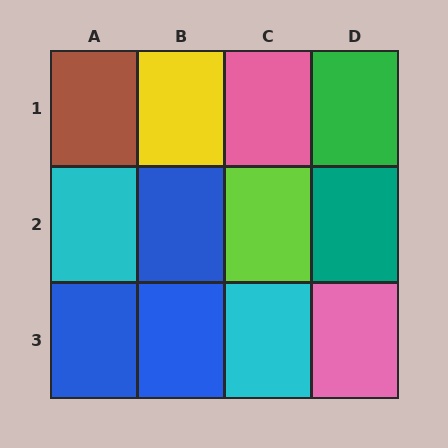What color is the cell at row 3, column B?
Blue.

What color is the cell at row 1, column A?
Brown.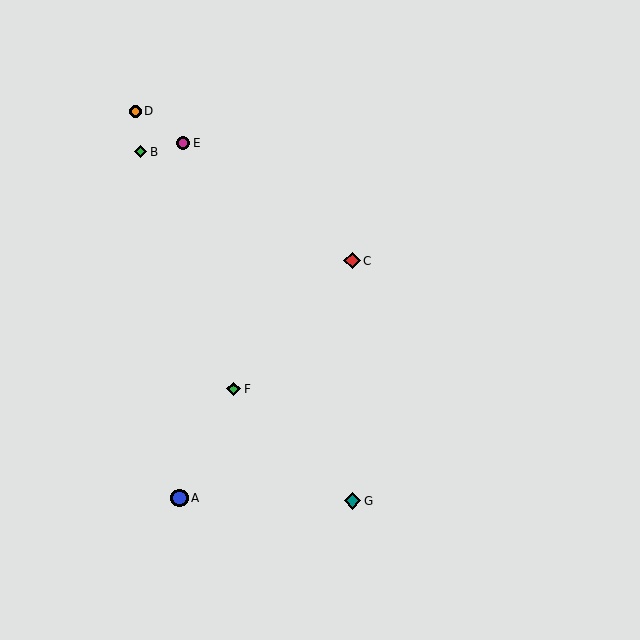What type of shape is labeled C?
Shape C is a red diamond.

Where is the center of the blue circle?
The center of the blue circle is at (180, 498).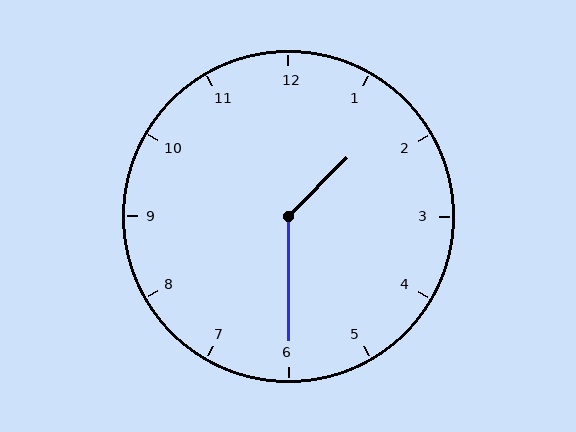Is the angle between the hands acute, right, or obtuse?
It is obtuse.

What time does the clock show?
1:30.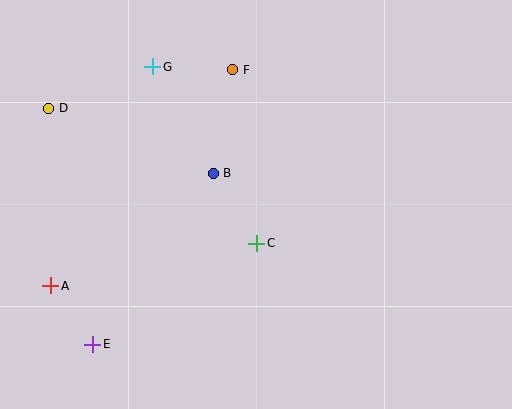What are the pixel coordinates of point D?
Point D is at (49, 108).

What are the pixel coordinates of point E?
Point E is at (93, 344).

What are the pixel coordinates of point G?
Point G is at (153, 67).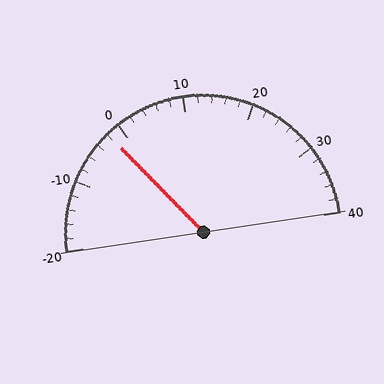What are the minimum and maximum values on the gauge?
The gauge ranges from -20 to 40.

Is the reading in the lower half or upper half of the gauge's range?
The reading is in the lower half of the range (-20 to 40).